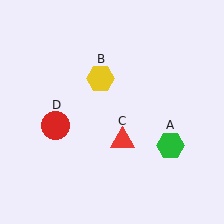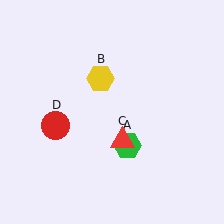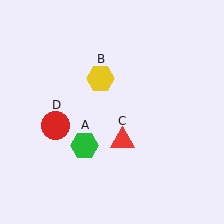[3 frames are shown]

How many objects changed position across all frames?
1 object changed position: green hexagon (object A).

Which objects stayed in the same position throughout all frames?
Yellow hexagon (object B) and red triangle (object C) and red circle (object D) remained stationary.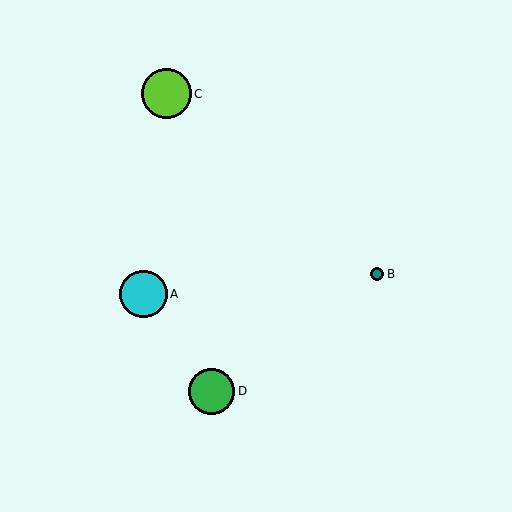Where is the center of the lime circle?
The center of the lime circle is at (167, 94).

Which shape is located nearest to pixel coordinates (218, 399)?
The green circle (labeled D) at (212, 391) is nearest to that location.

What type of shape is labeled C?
Shape C is a lime circle.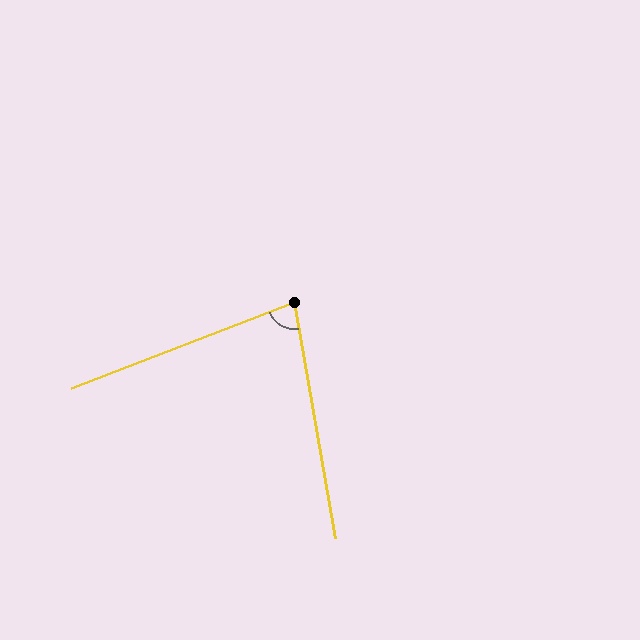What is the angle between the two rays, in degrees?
Approximately 79 degrees.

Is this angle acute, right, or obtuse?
It is acute.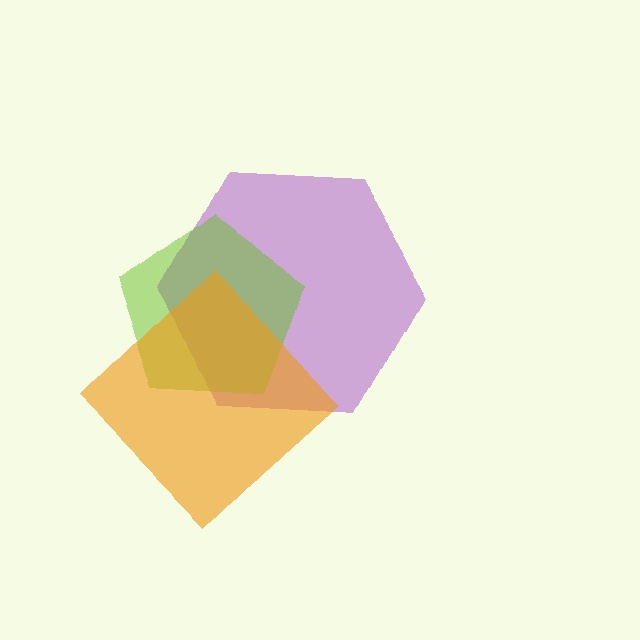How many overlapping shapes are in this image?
There are 3 overlapping shapes in the image.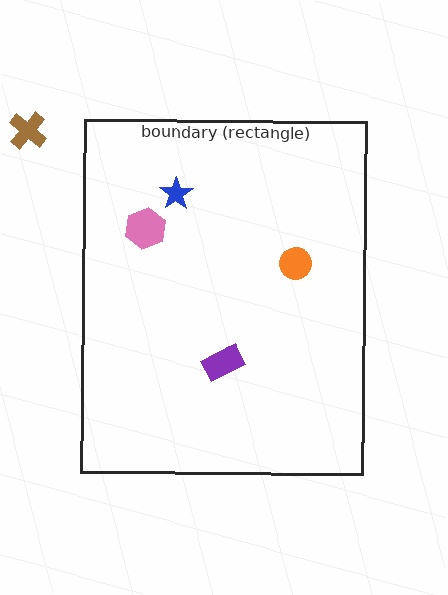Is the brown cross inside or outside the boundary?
Outside.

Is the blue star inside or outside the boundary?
Inside.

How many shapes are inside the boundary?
4 inside, 1 outside.